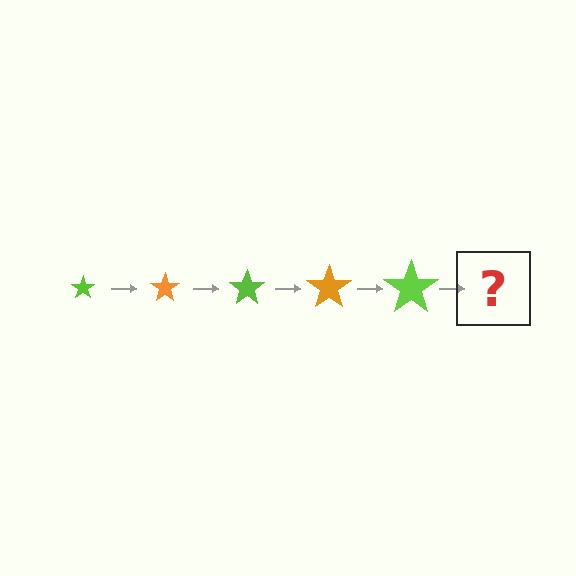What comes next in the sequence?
The next element should be an orange star, larger than the previous one.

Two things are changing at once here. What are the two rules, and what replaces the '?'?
The two rules are that the star grows larger each step and the color cycles through lime and orange. The '?' should be an orange star, larger than the previous one.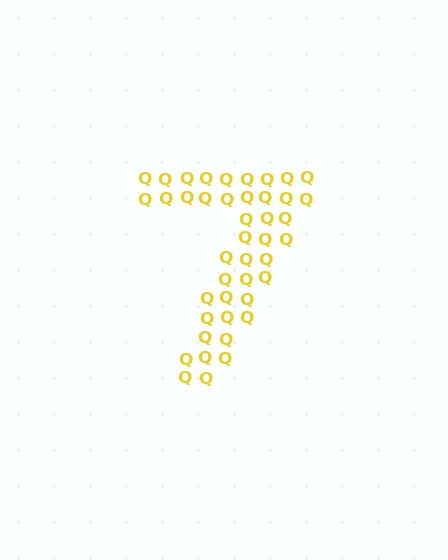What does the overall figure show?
The overall figure shows the digit 7.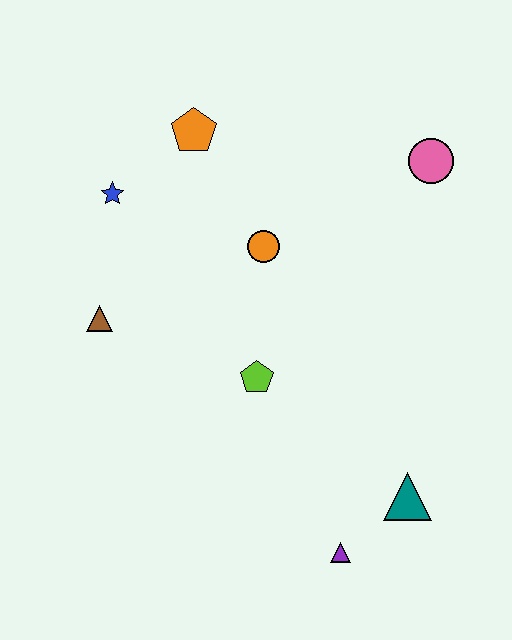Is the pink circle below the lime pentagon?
No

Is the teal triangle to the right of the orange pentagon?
Yes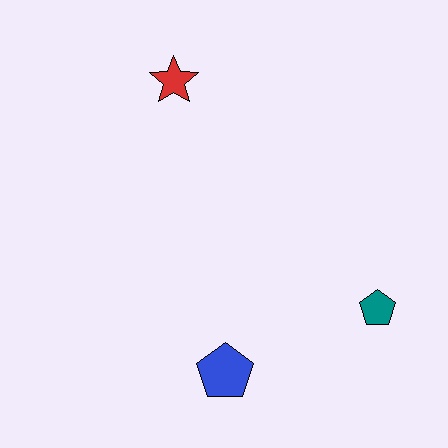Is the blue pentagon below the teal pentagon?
Yes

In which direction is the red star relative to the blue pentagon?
The red star is above the blue pentagon.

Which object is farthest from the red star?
The teal pentagon is farthest from the red star.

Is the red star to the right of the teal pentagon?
No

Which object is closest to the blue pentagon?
The teal pentagon is closest to the blue pentagon.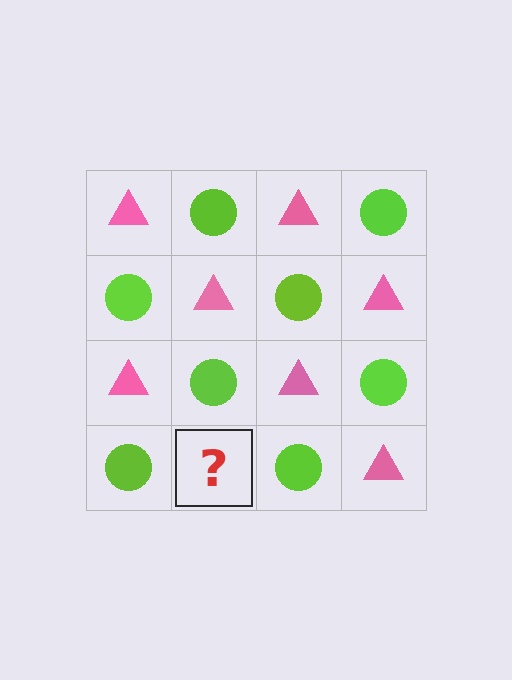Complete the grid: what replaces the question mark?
The question mark should be replaced with a pink triangle.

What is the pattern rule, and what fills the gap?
The rule is that it alternates pink triangle and lime circle in a checkerboard pattern. The gap should be filled with a pink triangle.